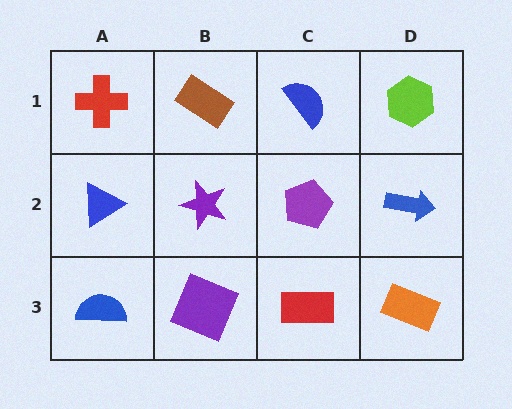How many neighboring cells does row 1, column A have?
2.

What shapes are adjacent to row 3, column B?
A purple star (row 2, column B), a blue semicircle (row 3, column A), a red rectangle (row 3, column C).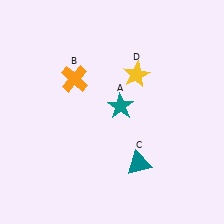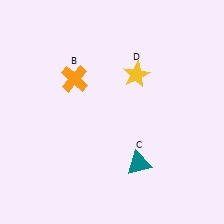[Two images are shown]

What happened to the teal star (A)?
The teal star (A) was removed in Image 2. It was in the top-right area of Image 1.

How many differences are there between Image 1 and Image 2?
There is 1 difference between the two images.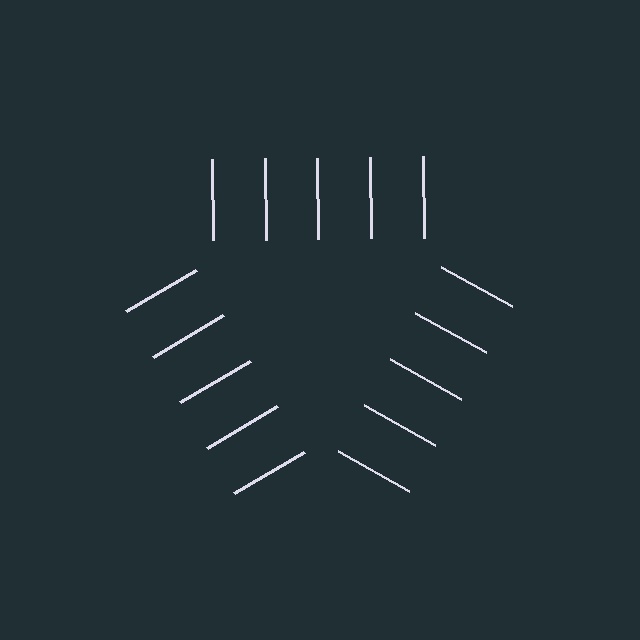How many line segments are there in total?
15 — 5 along each of the 3 edges.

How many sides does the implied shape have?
3 sides — the line-ends trace a triangle.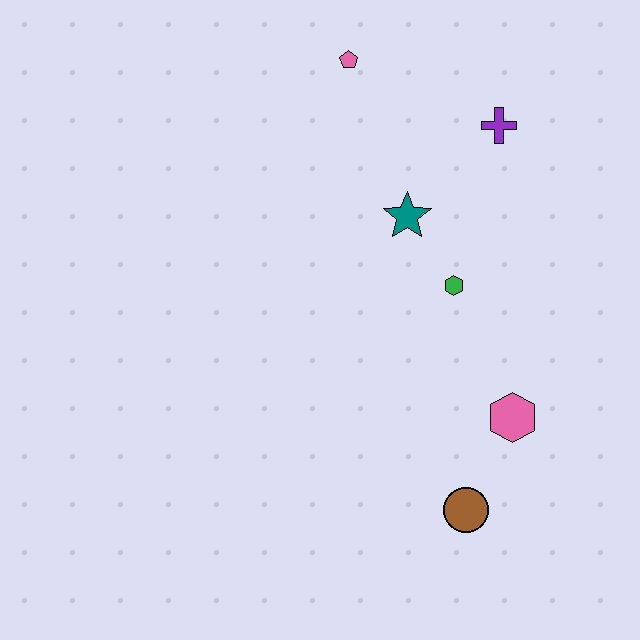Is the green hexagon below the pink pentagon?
Yes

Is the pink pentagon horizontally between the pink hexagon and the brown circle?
No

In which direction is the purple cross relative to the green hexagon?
The purple cross is above the green hexagon.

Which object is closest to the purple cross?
The teal star is closest to the purple cross.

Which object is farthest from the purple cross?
The brown circle is farthest from the purple cross.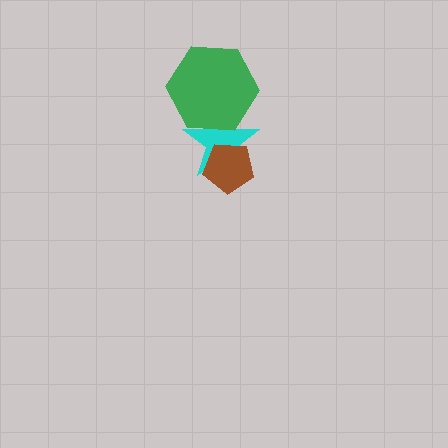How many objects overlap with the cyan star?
2 objects overlap with the cyan star.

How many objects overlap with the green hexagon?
1 object overlaps with the green hexagon.